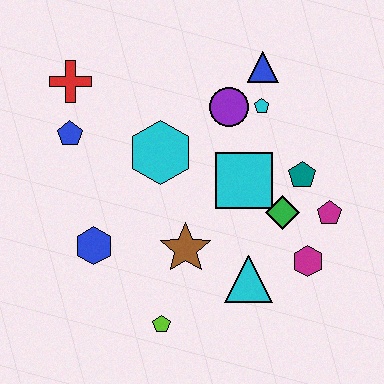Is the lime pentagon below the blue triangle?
Yes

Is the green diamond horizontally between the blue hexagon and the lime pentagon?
No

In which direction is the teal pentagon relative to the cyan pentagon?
The teal pentagon is below the cyan pentagon.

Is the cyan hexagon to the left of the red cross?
No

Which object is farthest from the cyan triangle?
The red cross is farthest from the cyan triangle.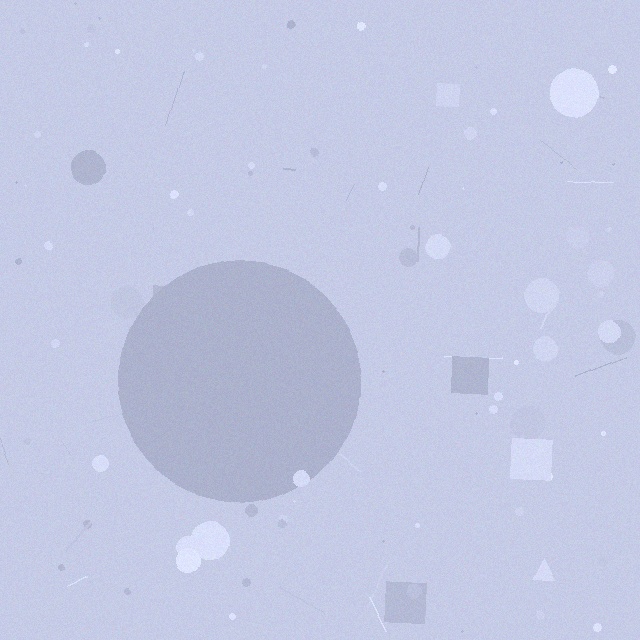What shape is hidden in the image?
A circle is hidden in the image.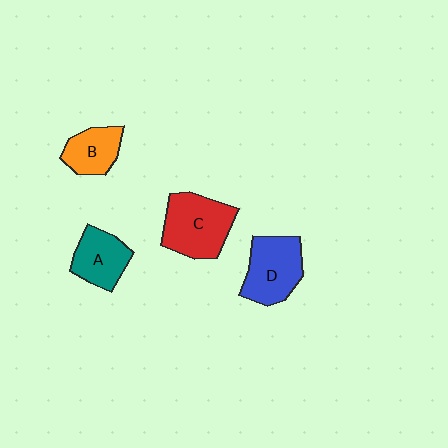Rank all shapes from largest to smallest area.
From largest to smallest: C (red), D (blue), A (teal), B (orange).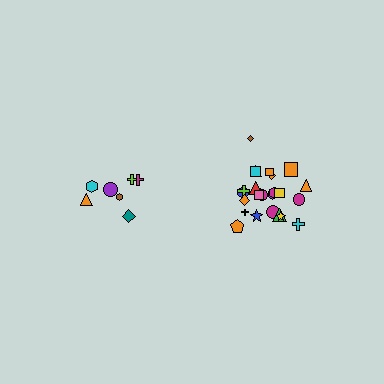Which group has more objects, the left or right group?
The right group.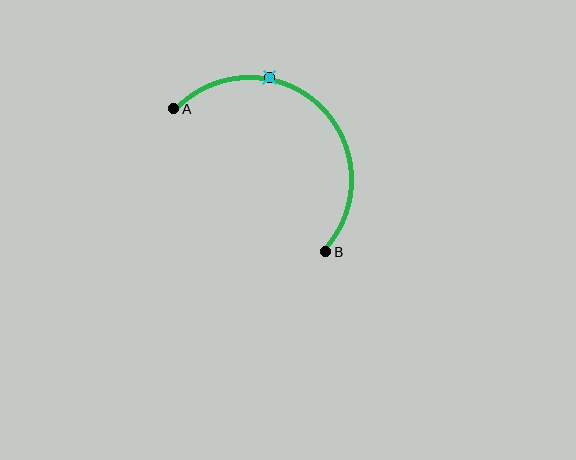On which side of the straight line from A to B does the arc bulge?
The arc bulges above and to the right of the straight line connecting A and B.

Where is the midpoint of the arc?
The arc midpoint is the point on the curve farthest from the straight line joining A and B. It sits above and to the right of that line.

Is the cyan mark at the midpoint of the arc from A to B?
No. The cyan mark lies on the arc but is closer to endpoint A. The arc midpoint would be at the point on the curve equidistant along the arc from both A and B.